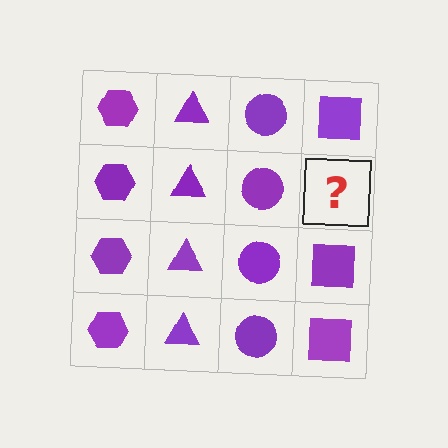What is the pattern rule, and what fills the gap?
The rule is that each column has a consistent shape. The gap should be filled with a purple square.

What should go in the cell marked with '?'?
The missing cell should contain a purple square.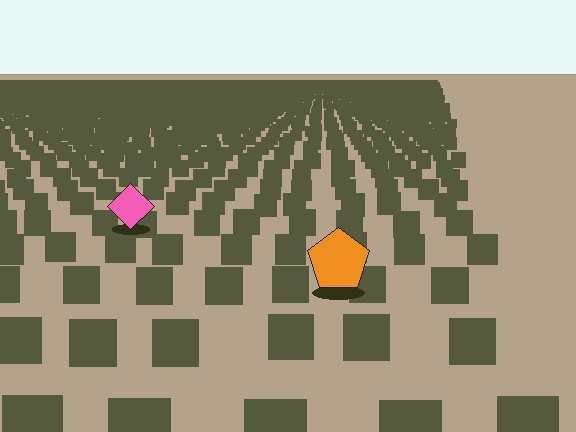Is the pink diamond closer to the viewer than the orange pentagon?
No. The orange pentagon is closer — you can tell from the texture gradient: the ground texture is coarser near it.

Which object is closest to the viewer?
The orange pentagon is closest. The texture marks near it are larger and more spread out.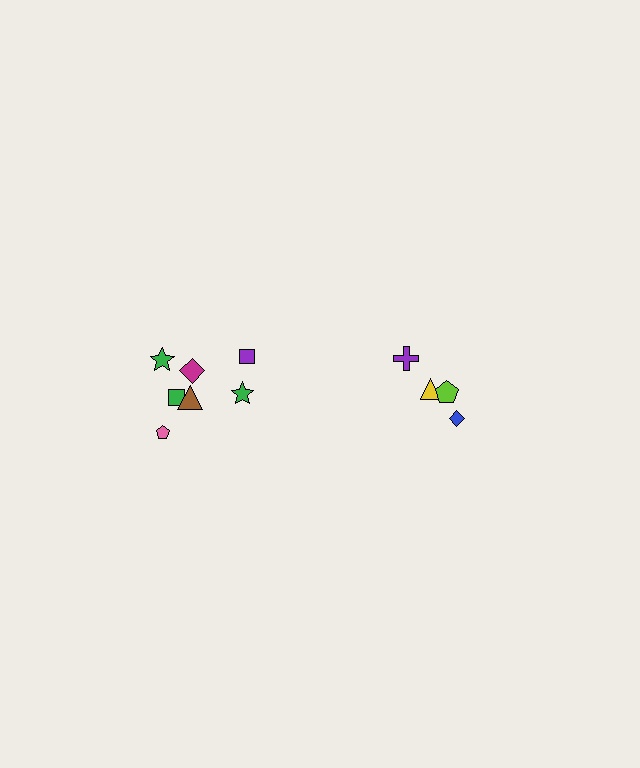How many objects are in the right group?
There are 4 objects.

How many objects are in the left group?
There are 7 objects.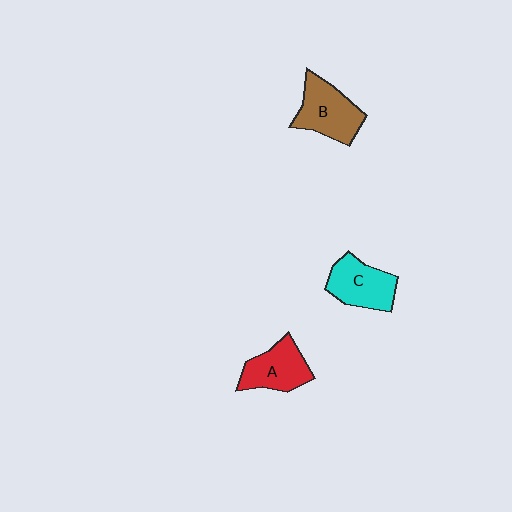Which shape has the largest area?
Shape B (brown).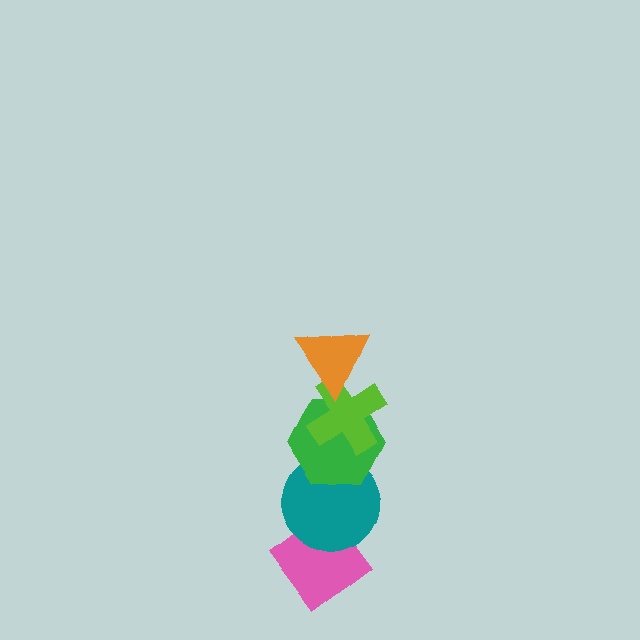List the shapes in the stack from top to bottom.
From top to bottom: the orange triangle, the lime cross, the green hexagon, the teal circle, the pink diamond.